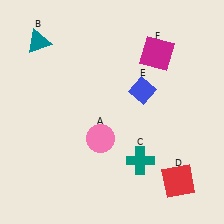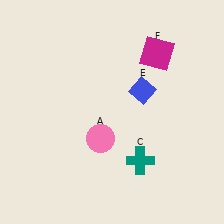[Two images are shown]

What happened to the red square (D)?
The red square (D) was removed in Image 2. It was in the bottom-right area of Image 1.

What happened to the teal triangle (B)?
The teal triangle (B) was removed in Image 2. It was in the top-left area of Image 1.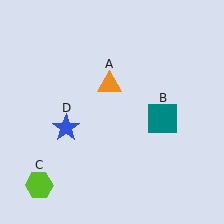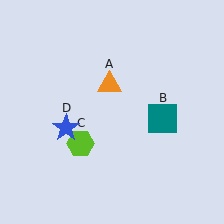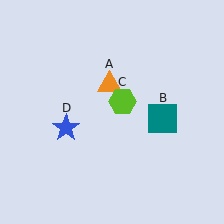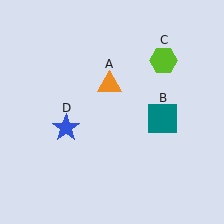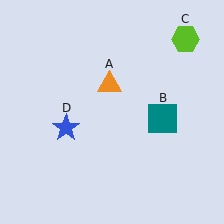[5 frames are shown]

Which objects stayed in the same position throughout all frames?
Orange triangle (object A) and teal square (object B) and blue star (object D) remained stationary.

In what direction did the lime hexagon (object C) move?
The lime hexagon (object C) moved up and to the right.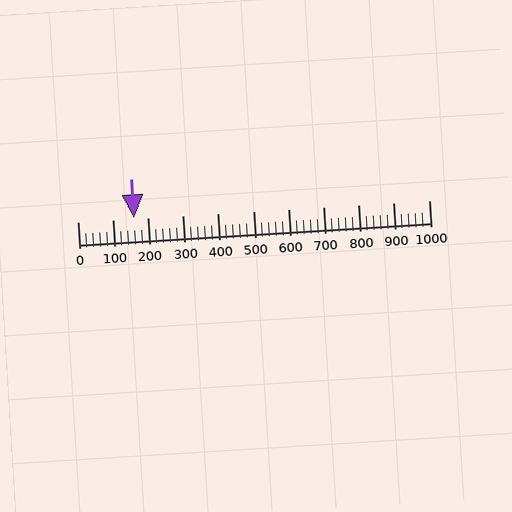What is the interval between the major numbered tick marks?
The major tick marks are spaced 100 units apart.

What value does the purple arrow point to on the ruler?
The purple arrow points to approximately 160.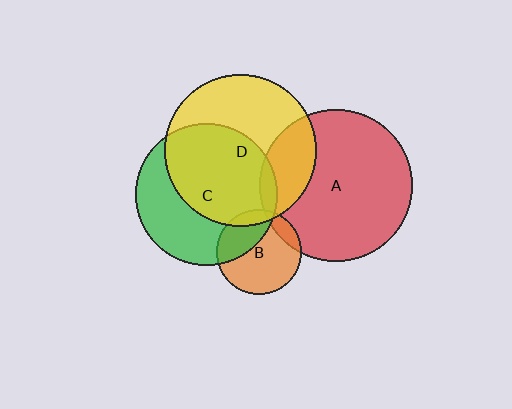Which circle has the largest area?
Circle A (red).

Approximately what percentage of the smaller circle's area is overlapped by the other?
Approximately 35%.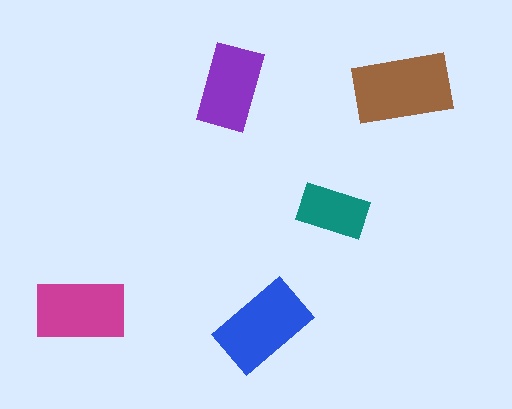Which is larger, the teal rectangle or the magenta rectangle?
The magenta one.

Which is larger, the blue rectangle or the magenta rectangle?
The blue one.